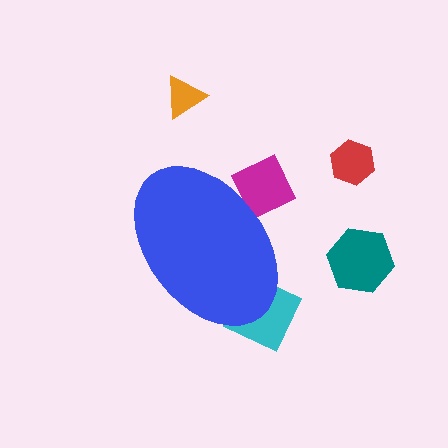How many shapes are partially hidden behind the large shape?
2 shapes are partially hidden.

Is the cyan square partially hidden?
Yes, the cyan square is partially hidden behind the blue ellipse.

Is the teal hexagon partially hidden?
No, the teal hexagon is fully visible.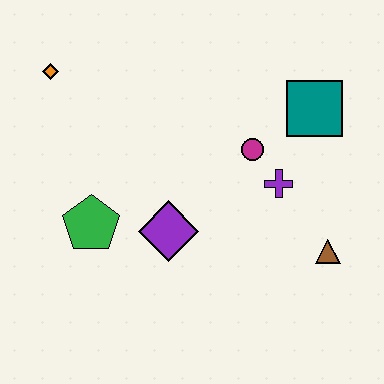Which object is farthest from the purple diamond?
The orange diamond is farthest from the purple diamond.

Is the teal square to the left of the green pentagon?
No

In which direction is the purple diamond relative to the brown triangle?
The purple diamond is to the left of the brown triangle.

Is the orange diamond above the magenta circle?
Yes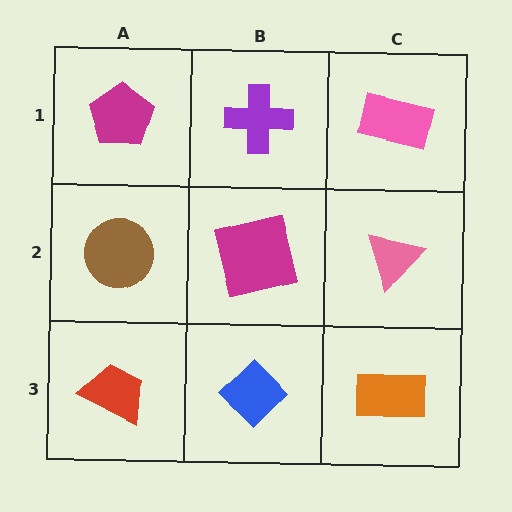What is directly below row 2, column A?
A red trapezoid.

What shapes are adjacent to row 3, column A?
A brown circle (row 2, column A), a blue diamond (row 3, column B).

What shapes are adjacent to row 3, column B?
A magenta square (row 2, column B), a red trapezoid (row 3, column A), an orange rectangle (row 3, column C).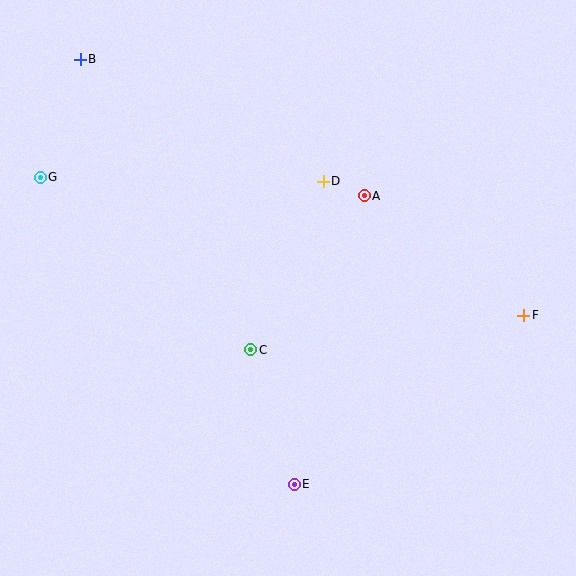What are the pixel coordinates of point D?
Point D is at (323, 181).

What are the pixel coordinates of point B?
Point B is at (80, 59).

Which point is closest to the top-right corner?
Point A is closest to the top-right corner.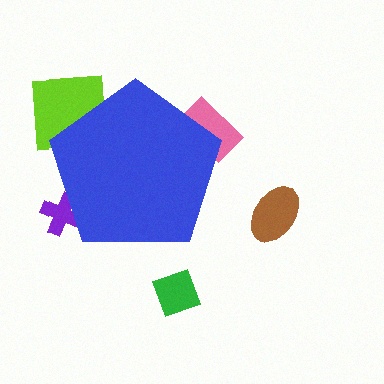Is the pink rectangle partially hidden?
Yes, the pink rectangle is partially hidden behind the blue pentagon.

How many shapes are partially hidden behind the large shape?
4 shapes are partially hidden.